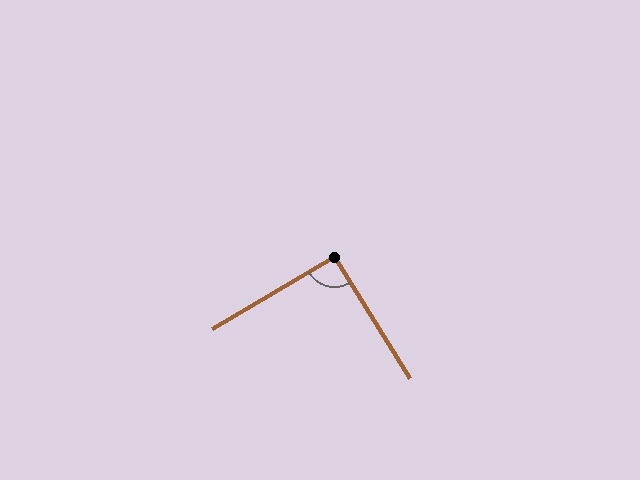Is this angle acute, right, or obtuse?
It is approximately a right angle.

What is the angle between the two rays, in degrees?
Approximately 91 degrees.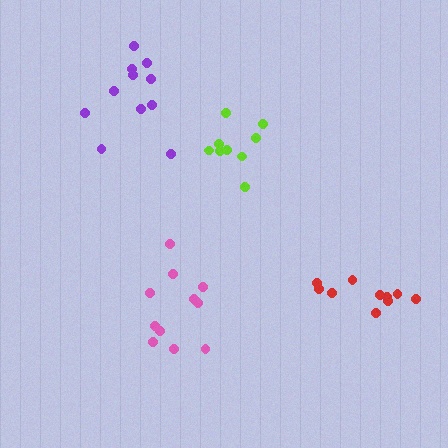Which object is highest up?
The purple cluster is topmost.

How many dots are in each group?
Group 1: 11 dots, Group 2: 10 dots, Group 3: 11 dots, Group 4: 9 dots (41 total).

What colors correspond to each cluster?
The clusters are colored: pink, red, purple, lime.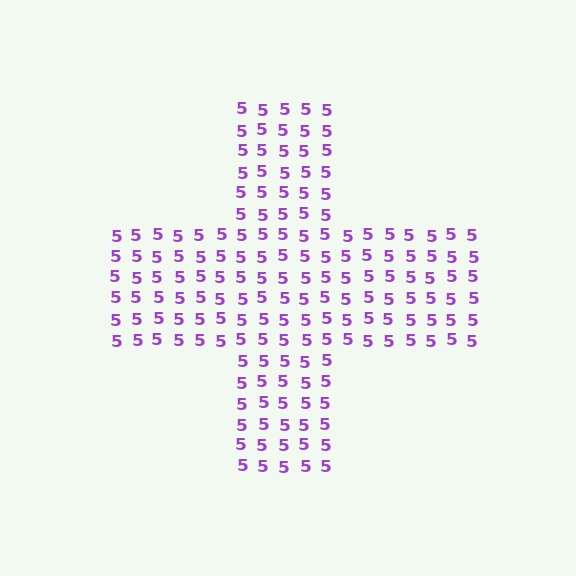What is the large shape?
The large shape is a cross.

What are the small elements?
The small elements are digit 5's.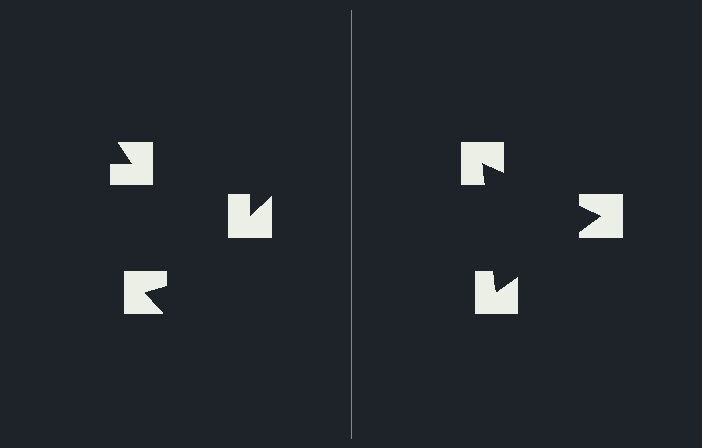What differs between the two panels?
The notched squares are positioned identically on both sides; only the wedge orientations differ. On the right they align to a triangle; on the left they are misaligned.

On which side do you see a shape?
An illusory triangle appears on the right side. On the left side the wedge cuts are rotated, so no coherent shape forms.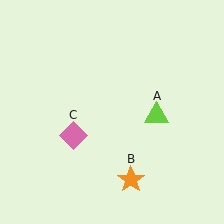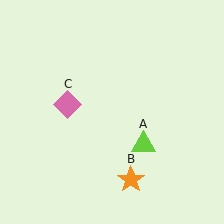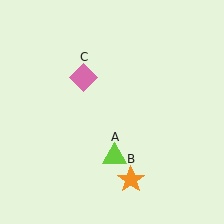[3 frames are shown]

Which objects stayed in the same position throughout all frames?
Orange star (object B) remained stationary.